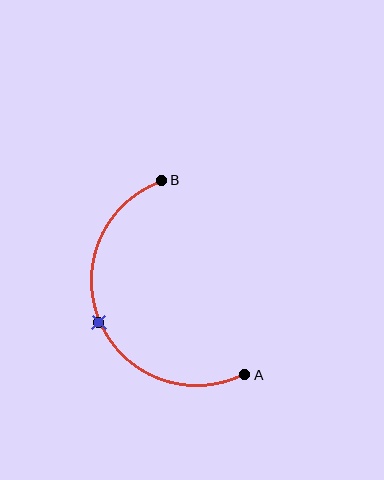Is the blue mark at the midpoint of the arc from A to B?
Yes. The blue mark lies on the arc at equal arc-length from both A and B — it is the arc midpoint.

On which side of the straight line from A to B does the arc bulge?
The arc bulges to the left of the straight line connecting A and B.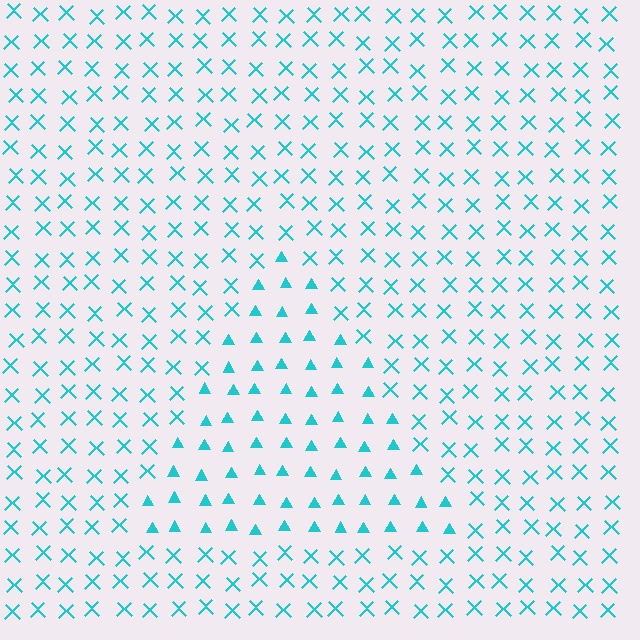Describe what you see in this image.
The image is filled with small cyan elements arranged in a uniform grid. A triangle-shaped region contains triangles, while the surrounding area contains X marks. The boundary is defined purely by the change in element shape.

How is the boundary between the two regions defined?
The boundary is defined by a change in element shape: triangles inside vs. X marks outside. All elements share the same color and spacing.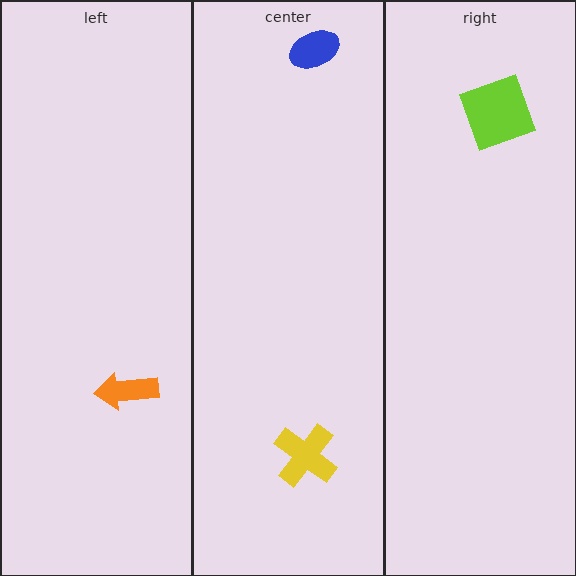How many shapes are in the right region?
1.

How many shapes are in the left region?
1.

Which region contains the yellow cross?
The center region.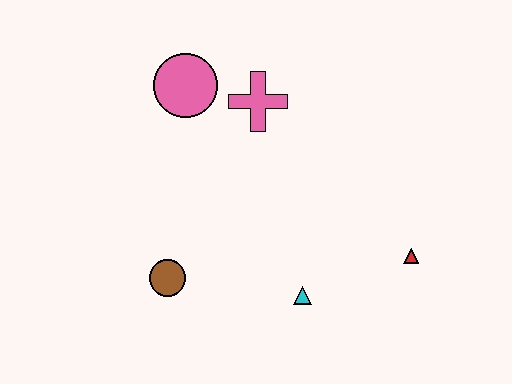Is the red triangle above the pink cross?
No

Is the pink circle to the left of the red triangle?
Yes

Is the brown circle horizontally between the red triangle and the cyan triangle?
No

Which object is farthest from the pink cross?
The red triangle is farthest from the pink cross.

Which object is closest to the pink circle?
The pink cross is closest to the pink circle.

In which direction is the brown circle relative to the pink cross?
The brown circle is below the pink cross.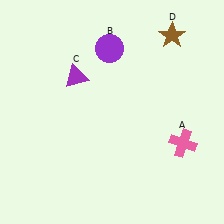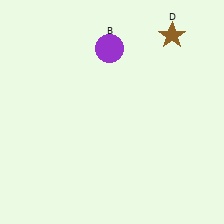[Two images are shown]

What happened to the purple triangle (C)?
The purple triangle (C) was removed in Image 2. It was in the top-left area of Image 1.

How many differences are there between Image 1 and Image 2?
There are 2 differences between the two images.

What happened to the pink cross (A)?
The pink cross (A) was removed in Image 2. It was in the bottom-right area of Image 1.